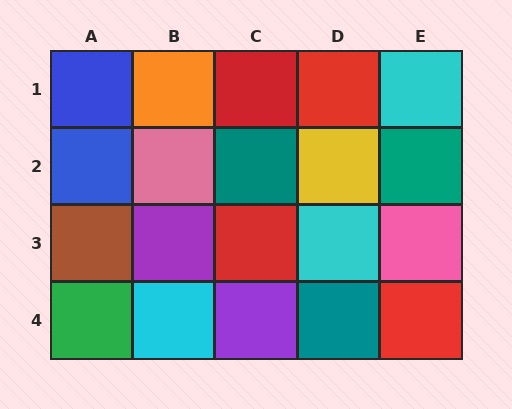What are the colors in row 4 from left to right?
Green, cyan, purple, teal, red.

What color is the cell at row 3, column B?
Purple.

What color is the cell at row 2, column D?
Yellow.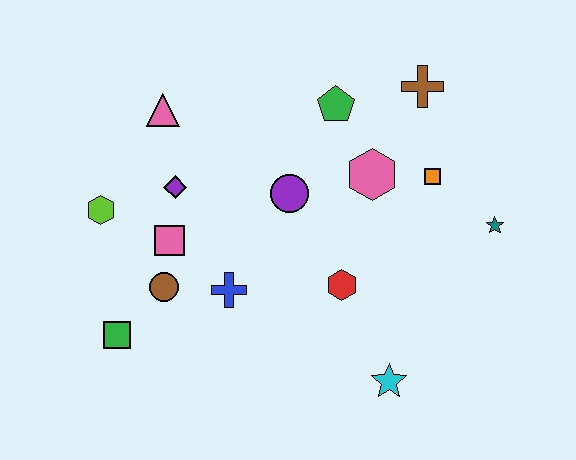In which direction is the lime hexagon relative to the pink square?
The lime hexagon is to the left of the pink square.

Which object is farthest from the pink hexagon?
The green square is farthest from the pink hexagon.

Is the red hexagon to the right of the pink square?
Yes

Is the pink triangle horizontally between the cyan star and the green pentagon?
No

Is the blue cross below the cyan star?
No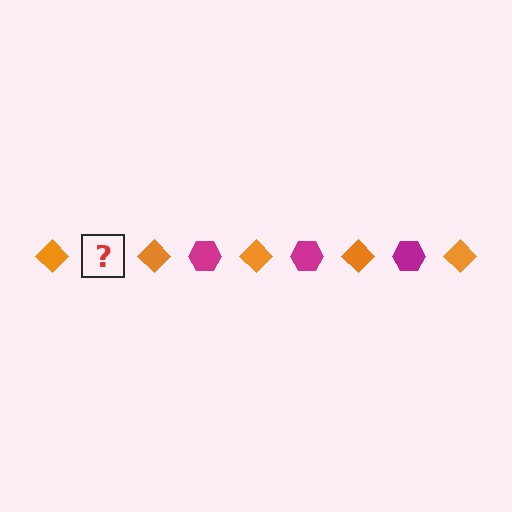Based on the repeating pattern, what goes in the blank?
The blank should be a magenta hexagon.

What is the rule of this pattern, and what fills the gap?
The rule is that the pattern alternates between orange diamond and magenta hexagon. The gap should be filled with a magenta hexagon.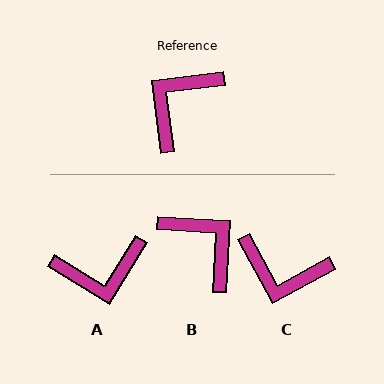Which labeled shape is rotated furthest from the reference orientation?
A, about 141 degrees away.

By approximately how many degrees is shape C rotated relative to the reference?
Approximately 112 degrees counter-clockwise.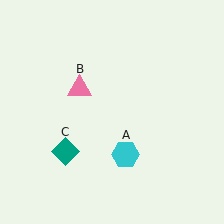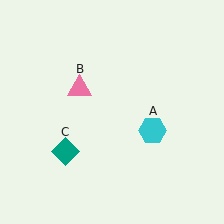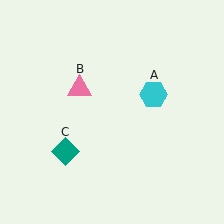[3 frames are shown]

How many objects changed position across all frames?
1 object changed position: cyan hexagon (object A).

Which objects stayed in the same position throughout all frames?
Pink triangle (object B) and teal diamond (object C) remained stationary.